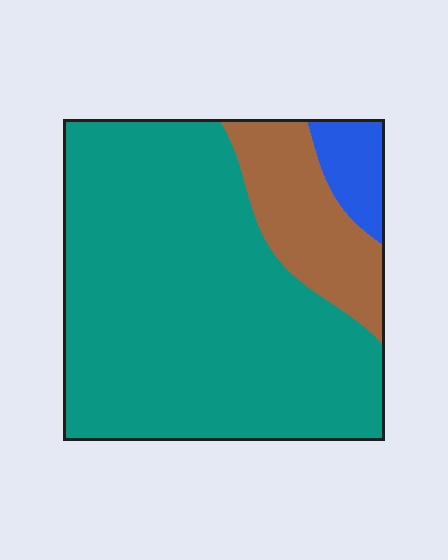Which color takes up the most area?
Teal, at roughly 75%.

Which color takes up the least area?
Blue, at roughly 5%.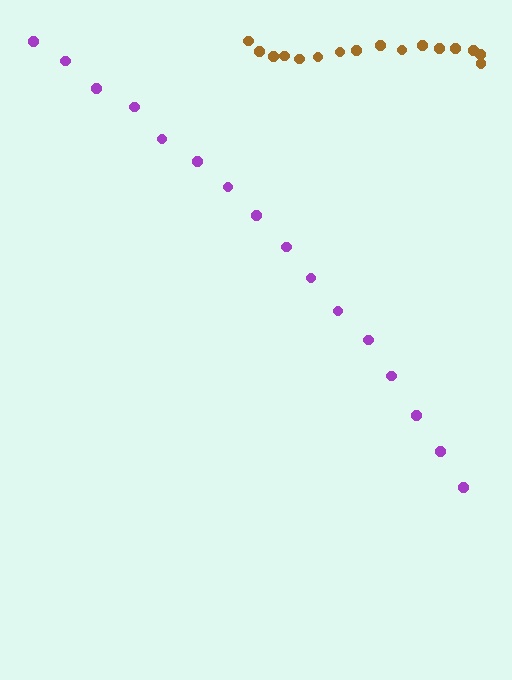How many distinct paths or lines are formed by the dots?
There are 2 distinct paths.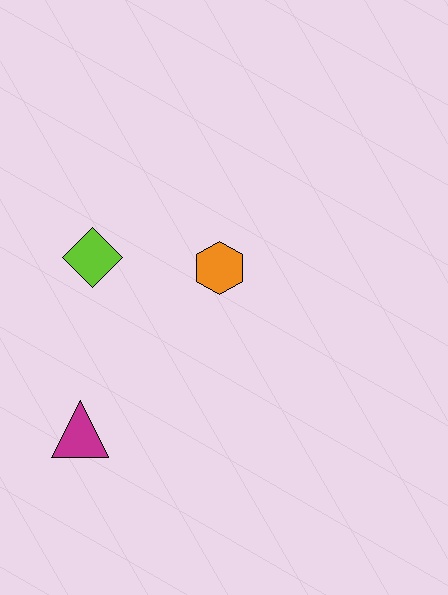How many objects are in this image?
There are 3 objects.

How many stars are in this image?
There are no stars.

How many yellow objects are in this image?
There are no yellow objects.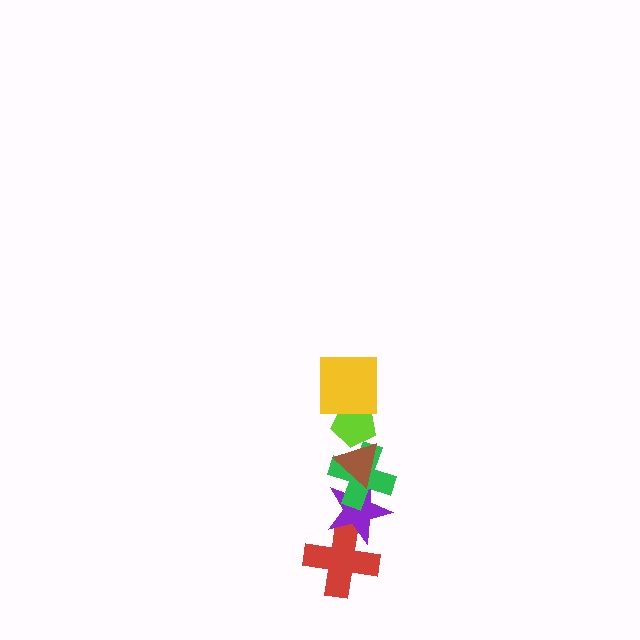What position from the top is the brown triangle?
The brown triangle is 3rd from the top.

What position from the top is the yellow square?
The yellow square is 1st from the top.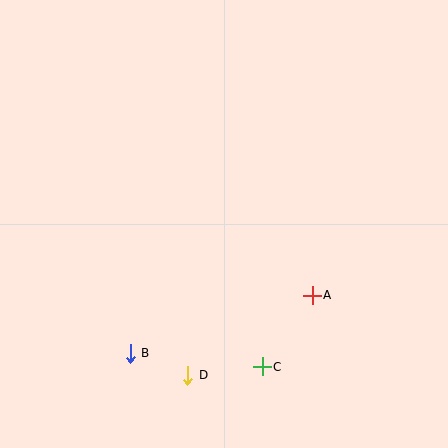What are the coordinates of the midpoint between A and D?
The midpoint between A and D is at (250, 335).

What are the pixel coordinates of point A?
Point A is at (312, 295).